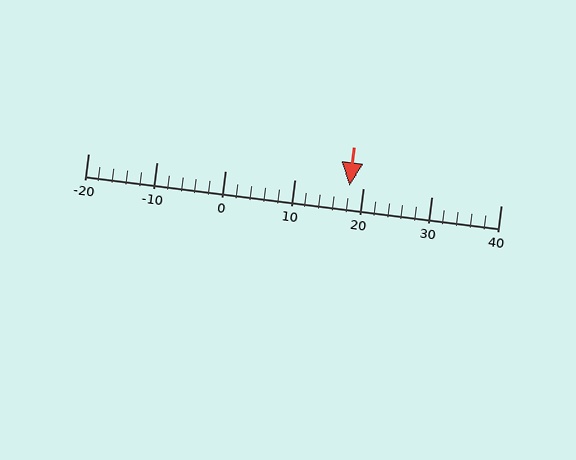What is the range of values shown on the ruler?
The ruler shows values from -20 to 40.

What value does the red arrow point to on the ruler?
The red arrow points to approximately 18.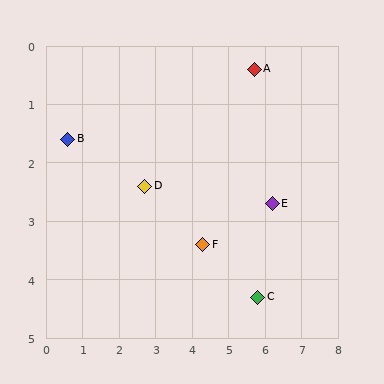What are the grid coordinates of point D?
Point D is at approximately (2.7, 2.4).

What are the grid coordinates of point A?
Point A is at approximately (5.7, 0.4).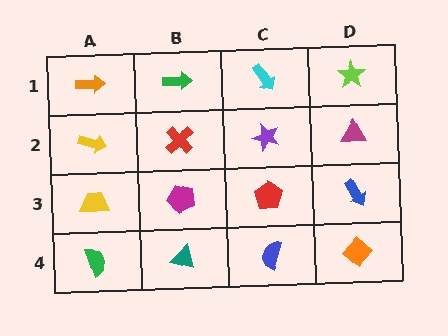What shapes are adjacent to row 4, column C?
A red pentagon (row 3, column C), a teal triangle (row 4, column B), an orange diamond (row 4, column D).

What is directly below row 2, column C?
A red pentagon.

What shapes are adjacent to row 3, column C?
A purple star (row 2, column C), a blue semicircle (row 4, column C), a magenta pentagon (row 3, column B), a blue arrow (row 3, column D).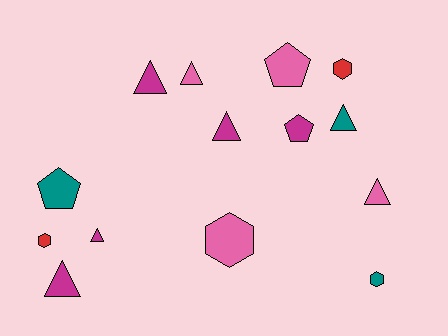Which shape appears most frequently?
Triangle, with 7 objects.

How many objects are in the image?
There are 14 objects.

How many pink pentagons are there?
There is 1 pink pentagon.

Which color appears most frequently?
Magenta, with 5 objects.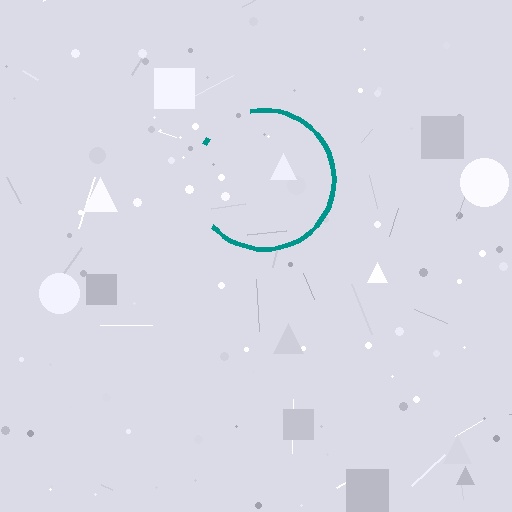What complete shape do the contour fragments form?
The contour fragments form a circle.